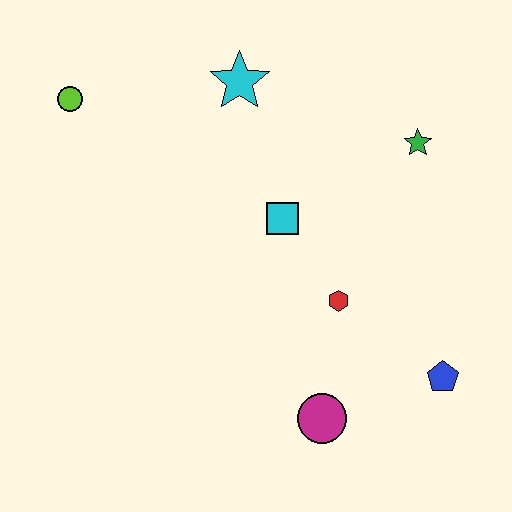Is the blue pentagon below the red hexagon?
Yes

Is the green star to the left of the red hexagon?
No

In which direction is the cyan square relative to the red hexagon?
The cyan square is above the red hexagon.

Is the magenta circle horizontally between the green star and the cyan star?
Yes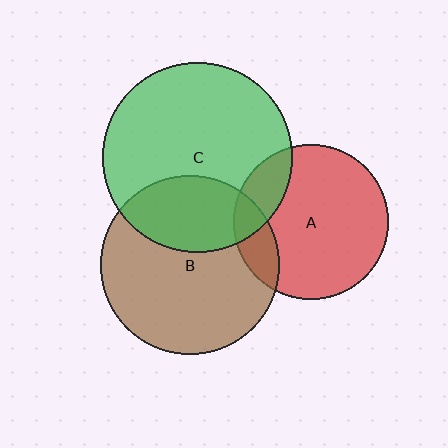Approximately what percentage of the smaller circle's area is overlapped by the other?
Approximately 15%.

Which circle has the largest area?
Circle C (green).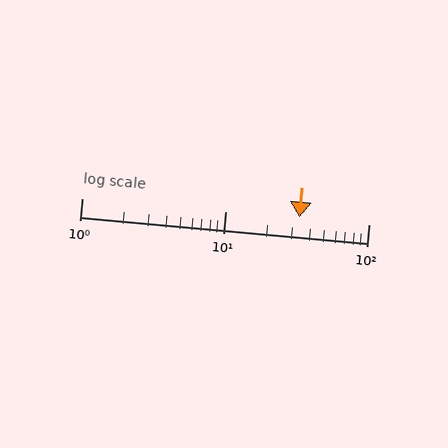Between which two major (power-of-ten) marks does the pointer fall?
The pointer is between 10 and 100.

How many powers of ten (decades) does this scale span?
The scale spans 2 decades, from 1 to 100.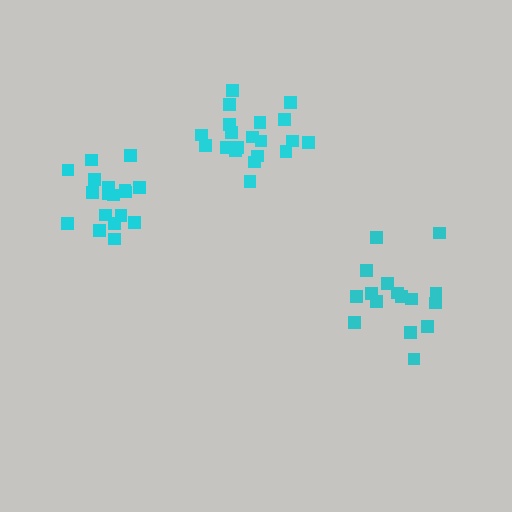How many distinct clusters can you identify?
There are 3 distinct clusters.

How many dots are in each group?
Group 1: 18 dots, Group 2: 16 dots, Group 3: 20 dots (54 total).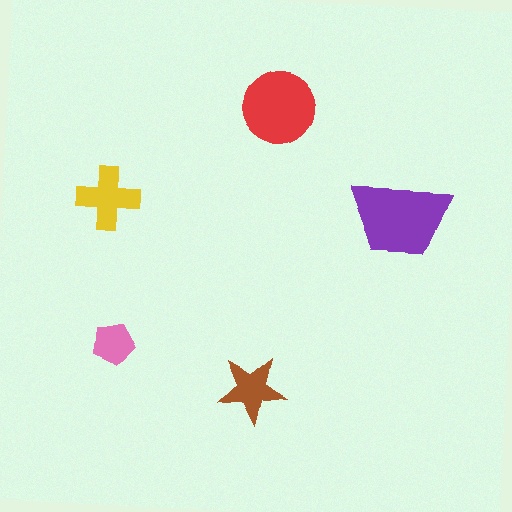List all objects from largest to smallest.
The purple trapezoid, the red circle, the yellow cross, the brown star, the pink pentagon.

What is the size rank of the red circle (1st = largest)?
2nd.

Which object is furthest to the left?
The yellow cross is leftmost.